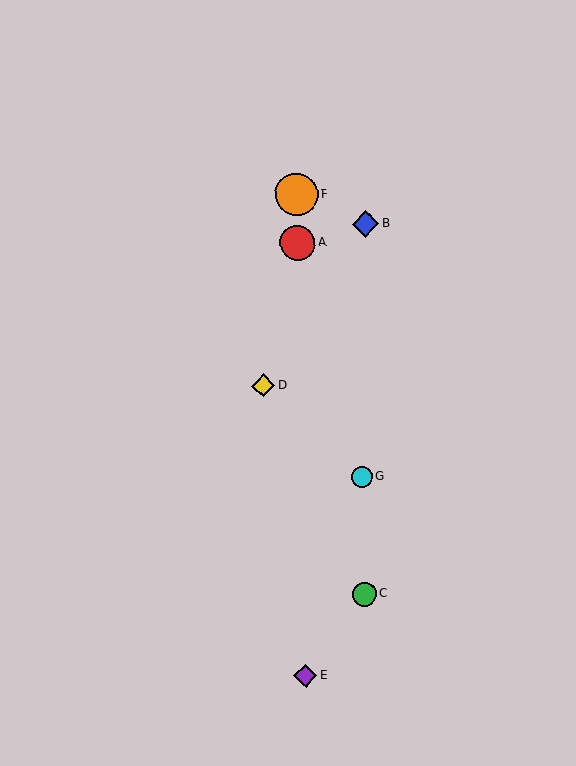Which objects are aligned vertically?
Objects A, E, F are aligned vertically.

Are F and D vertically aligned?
No, F is at x≈297 and D is at x≈263.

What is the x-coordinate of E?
Object E is at x≈305.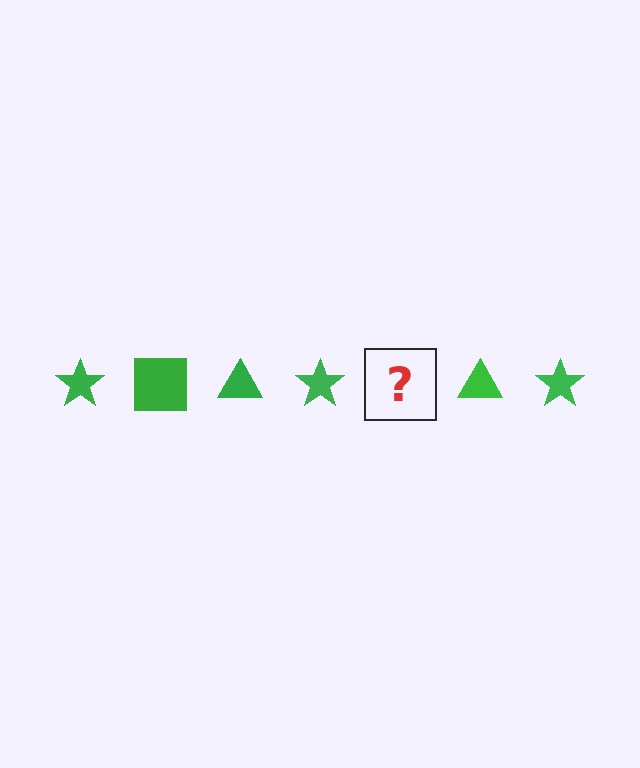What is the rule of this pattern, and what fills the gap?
The rule is that the pattern cycles through star, square, triangle shapes in green. The gap should be filled with a green square.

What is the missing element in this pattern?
The missing element is a green square.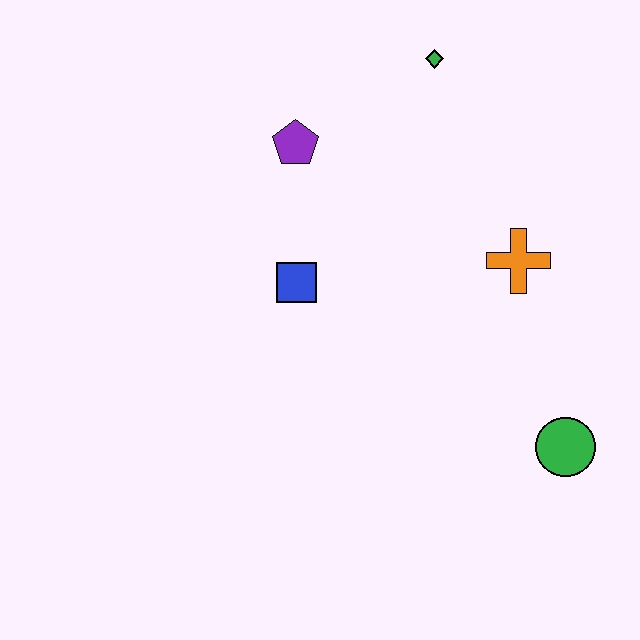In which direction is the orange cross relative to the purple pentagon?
The orange cross is to the right of the purple pentagon.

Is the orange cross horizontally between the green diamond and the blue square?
No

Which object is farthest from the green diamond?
The green circle is farthest from the green diamond.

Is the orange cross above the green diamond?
No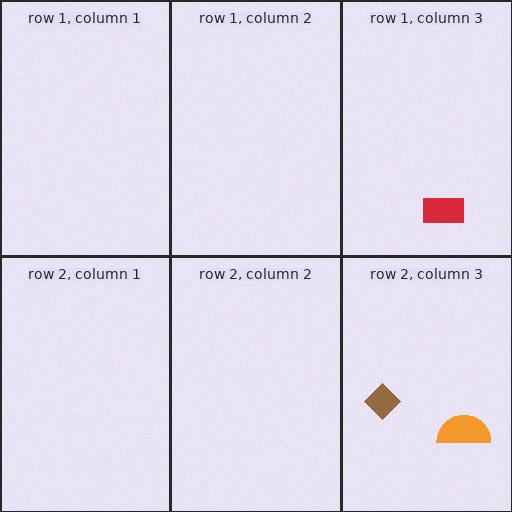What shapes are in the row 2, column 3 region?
The orange semicircle, the brown diamond.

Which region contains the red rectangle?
The row 1, column 3 region.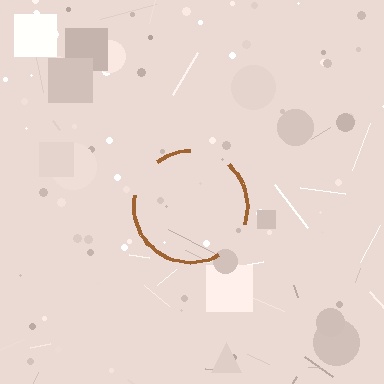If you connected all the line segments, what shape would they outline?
They would outline a circle.